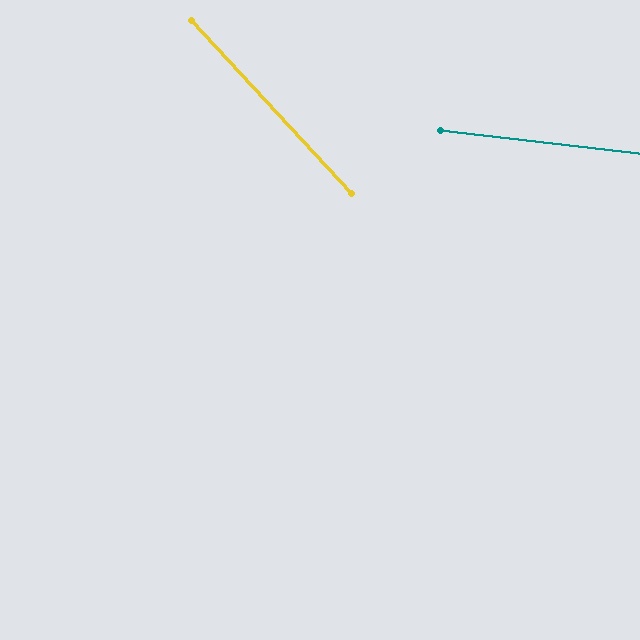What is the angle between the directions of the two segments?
Approximately 41 degrees.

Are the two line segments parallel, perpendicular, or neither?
Neither parallel nor perpendicular — they differ by about 41°.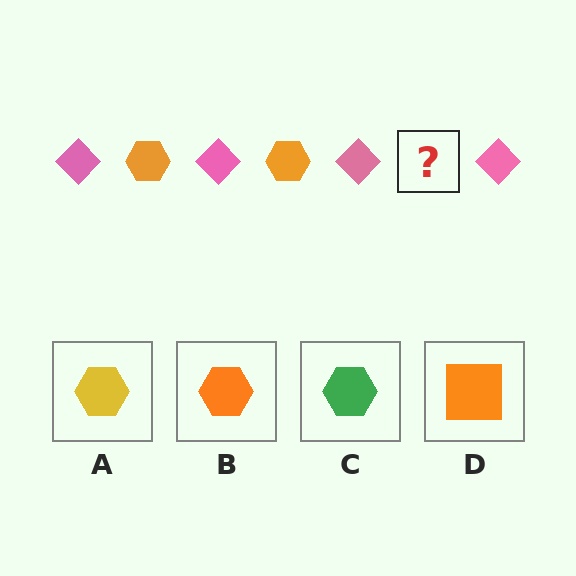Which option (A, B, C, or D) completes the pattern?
B.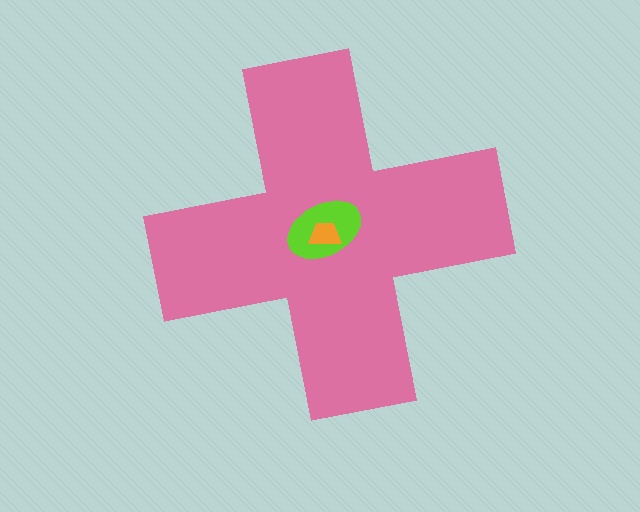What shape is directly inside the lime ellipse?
The orange trapezoid.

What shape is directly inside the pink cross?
The lime ellipse.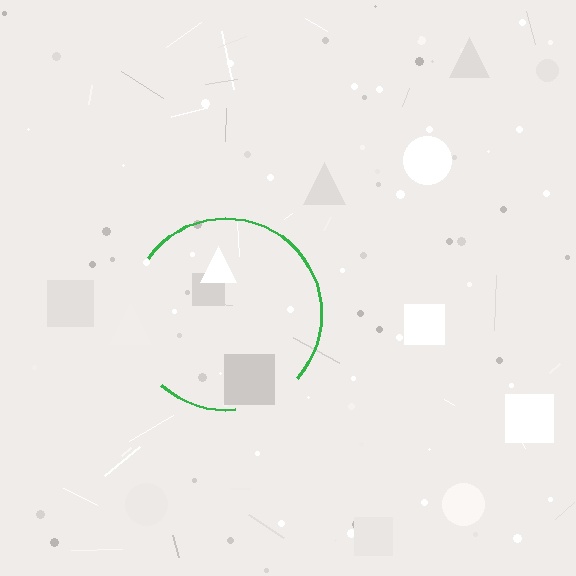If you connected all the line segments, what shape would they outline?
They would outline a circle.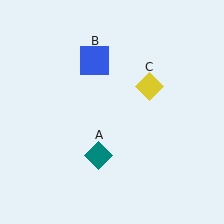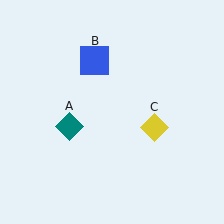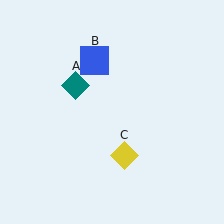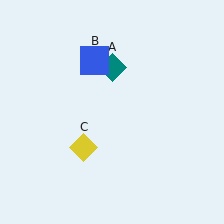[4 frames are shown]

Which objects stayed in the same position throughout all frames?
Blue square (object B) remained stationary.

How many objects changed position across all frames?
2 objects changed position: teal diamond (object A), yellow diamond (object C).